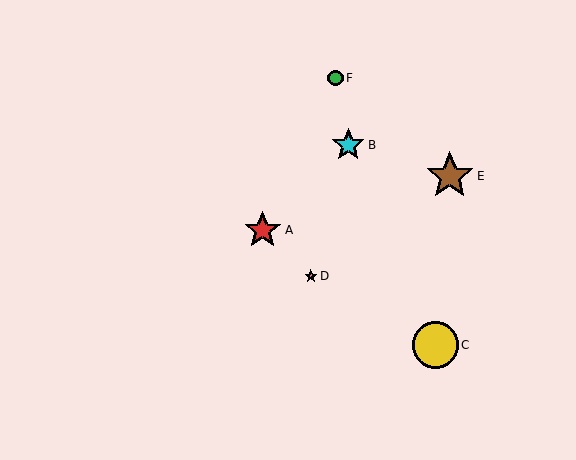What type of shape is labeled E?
Shape E is a brown star.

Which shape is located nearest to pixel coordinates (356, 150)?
The cyan star (labeled B) at (348, 145) is nearest to that location.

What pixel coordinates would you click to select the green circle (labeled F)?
Click at (336, 78) to select the green circle F.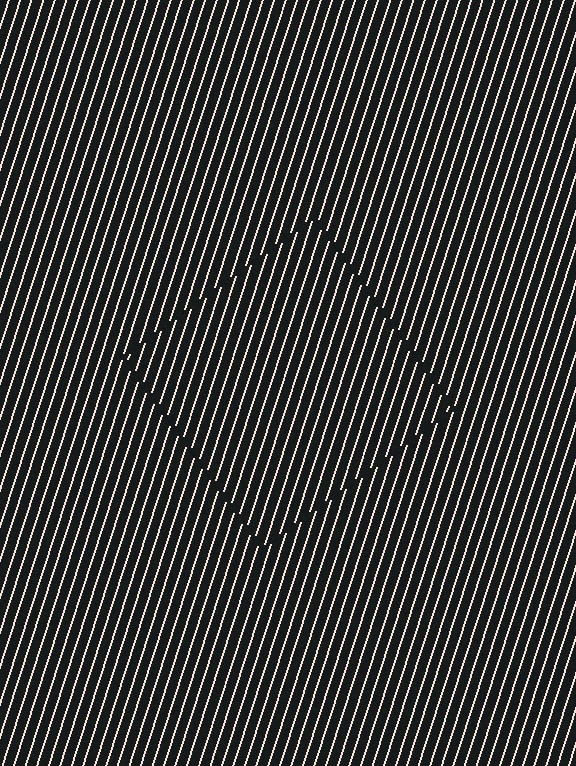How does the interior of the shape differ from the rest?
The interior of the shape contains the same grating, shifted by half a period — the contour is defined by the phase discontinuity where line-ends from the inner and outer gratings abut.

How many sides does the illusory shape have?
4 sides — the line-ends trace a square.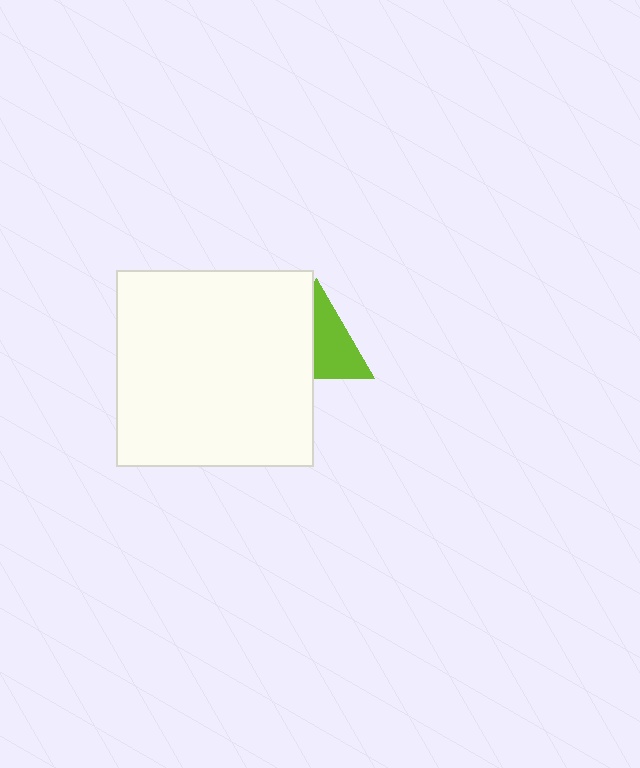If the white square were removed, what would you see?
You would see the complete lime triangle.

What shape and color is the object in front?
The object in front is a white square.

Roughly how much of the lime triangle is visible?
About half of it is visible (roughly 55%).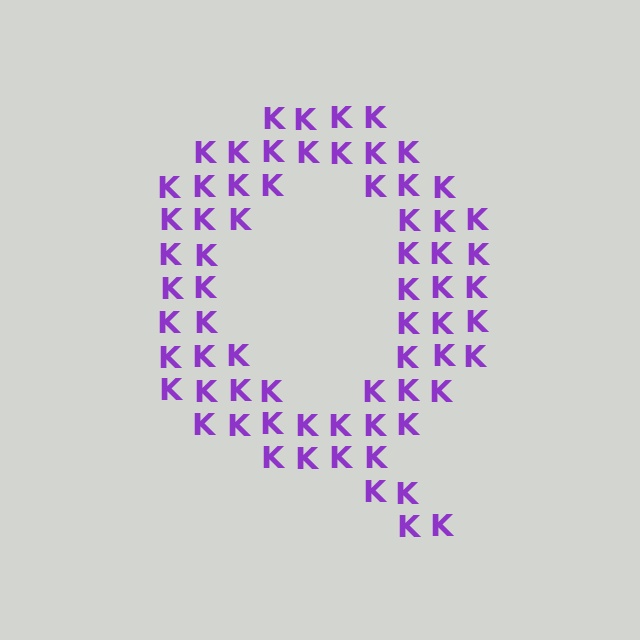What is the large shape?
The large shape is the letter Q.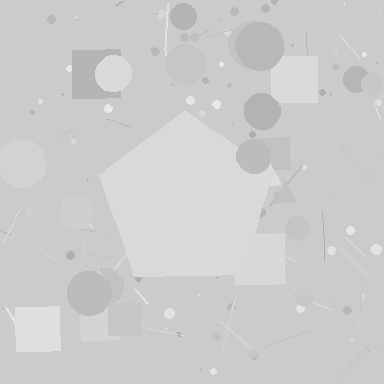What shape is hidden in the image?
A pentagon is hidden in the image.